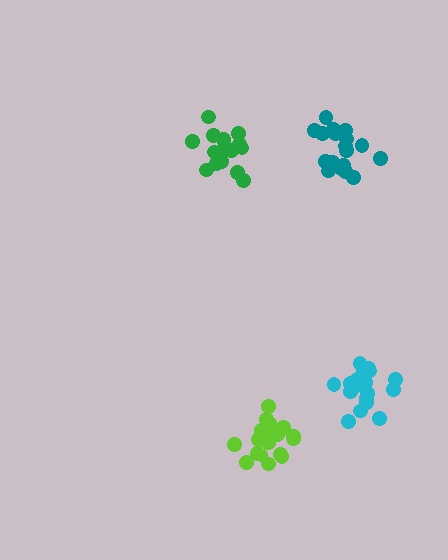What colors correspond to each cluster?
The clusters are colored: lime, green, cyan, teal.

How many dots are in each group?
Group 1: 20 dots, Group 2: 16 dots, Group 3: 19 dots, Group 4: 19 dots (74 total).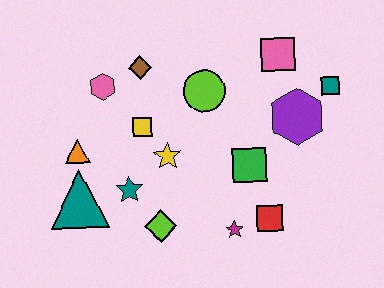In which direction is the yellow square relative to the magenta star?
The yellow square is above the magenta star.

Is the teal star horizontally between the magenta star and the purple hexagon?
No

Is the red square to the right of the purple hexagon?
No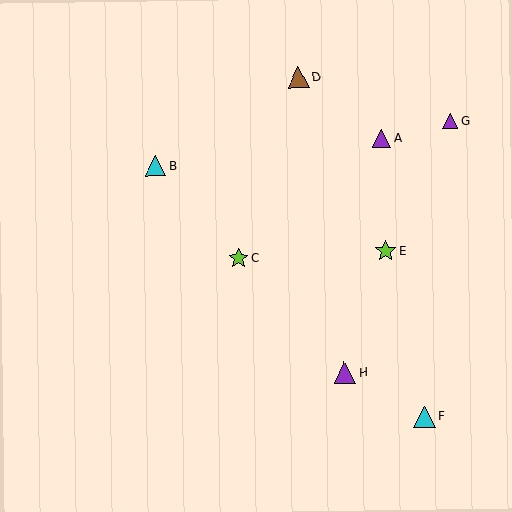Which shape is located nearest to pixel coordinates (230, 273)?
The lime star (labeled C) at (239, 258) is nearest to that location.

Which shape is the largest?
The purple triangle (labeled H) is the largest.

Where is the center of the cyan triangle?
The center of the cyan triangle is at (425, 417).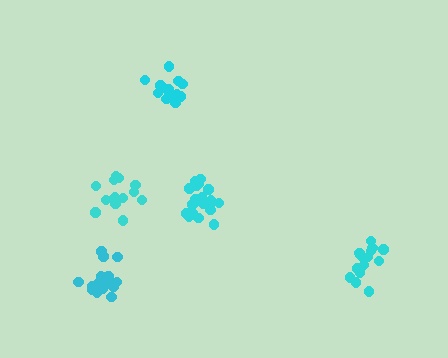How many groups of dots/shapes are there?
There are 5 groups.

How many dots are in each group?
Group 1: 21 dots, Group 2: 15 dots, Group 3: 15 dots, Group 4: 19 dots, Group 5: 16 dots (86 total).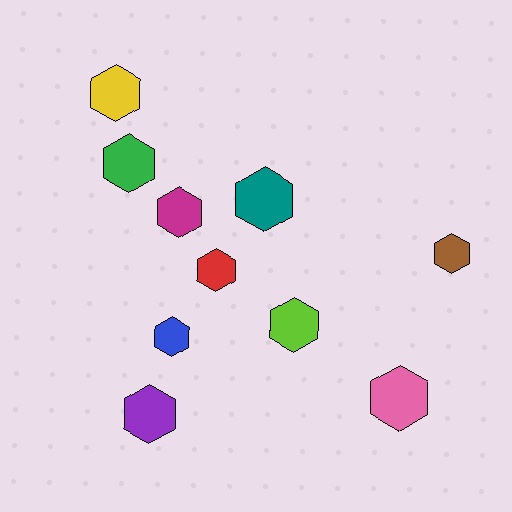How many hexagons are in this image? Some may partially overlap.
There are 10 hexagons.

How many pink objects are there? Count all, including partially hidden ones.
There is 1 pink object.